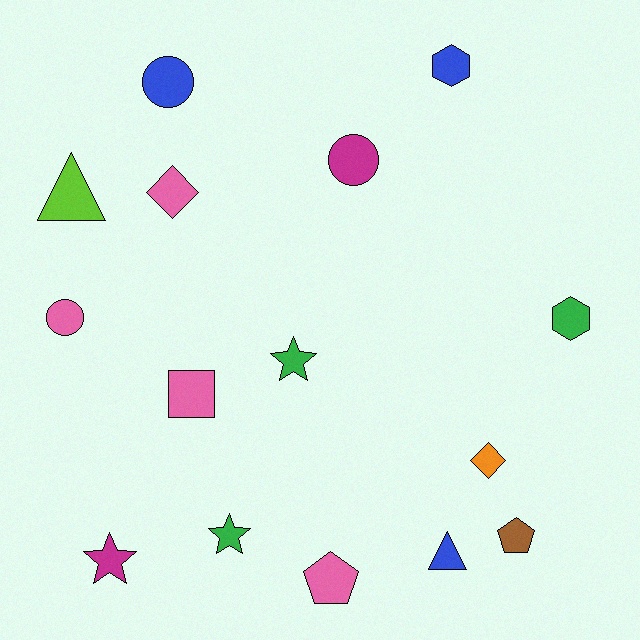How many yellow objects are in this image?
There are no yellow objects.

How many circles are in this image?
There are 3 circles.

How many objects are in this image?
There are 15 objects.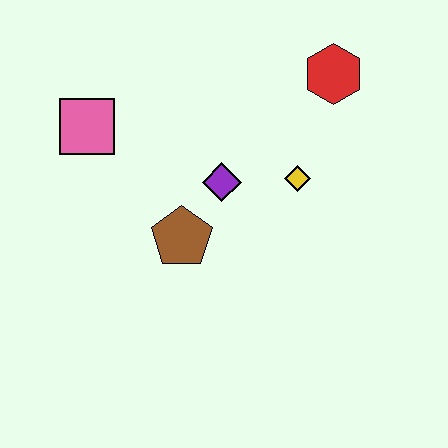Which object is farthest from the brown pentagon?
The red hexagon is farthest from the brown pentagon.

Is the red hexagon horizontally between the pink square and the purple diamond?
No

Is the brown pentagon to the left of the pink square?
No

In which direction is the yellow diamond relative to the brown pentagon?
The yellow diamond is to the right of the brown pentagon.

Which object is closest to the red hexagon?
The yellow diamond is closest to the red hexagon.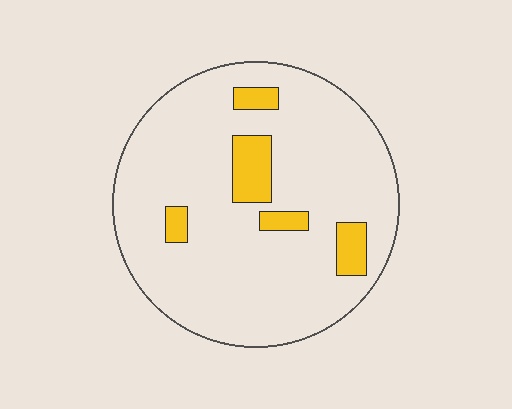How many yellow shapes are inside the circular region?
5.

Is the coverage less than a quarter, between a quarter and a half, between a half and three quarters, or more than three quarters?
Less than a quarter.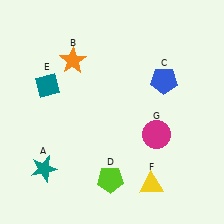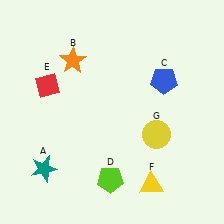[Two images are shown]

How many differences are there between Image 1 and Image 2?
There are 2 differences between the two images.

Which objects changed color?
E changed from teal to red. G changed from magenta to yellow.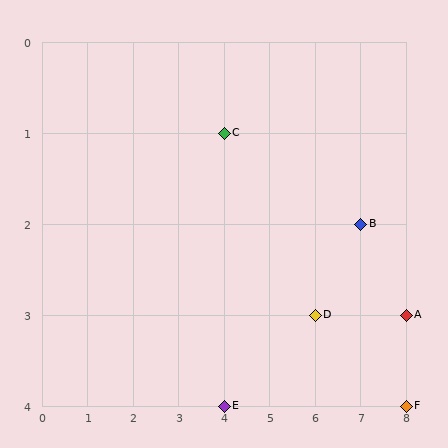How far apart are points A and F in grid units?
Points A and F are 1 row apart.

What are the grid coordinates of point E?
Point E is at grid coordinates (4, 4).